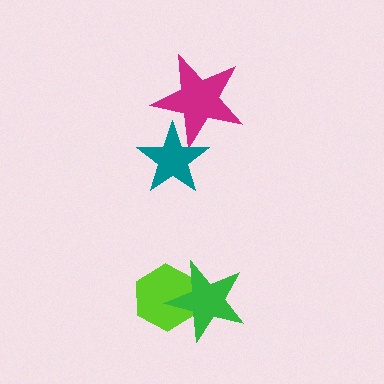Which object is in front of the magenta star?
The teal star is in front of the magenta star.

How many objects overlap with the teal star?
1 object overlaps with the teal star.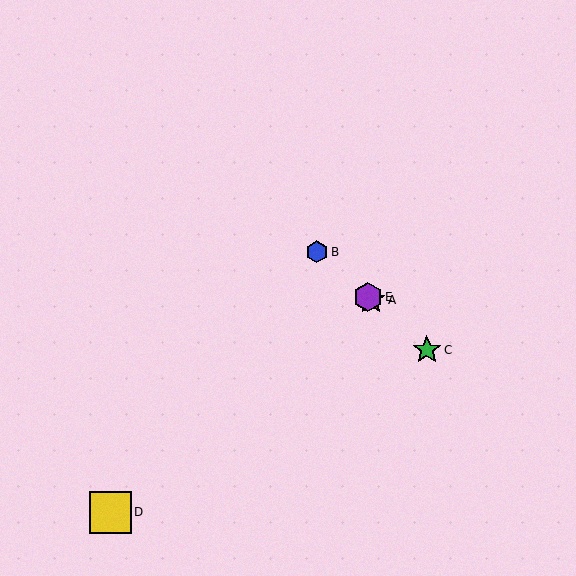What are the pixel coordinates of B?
Object B is at (317, 252).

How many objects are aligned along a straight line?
4 objects (A, B, C, E) are aligned along a straight line.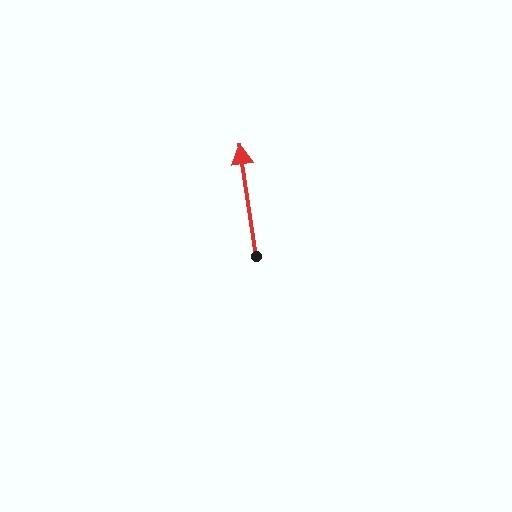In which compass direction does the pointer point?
North.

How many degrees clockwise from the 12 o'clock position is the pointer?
Approximately 352 degrees.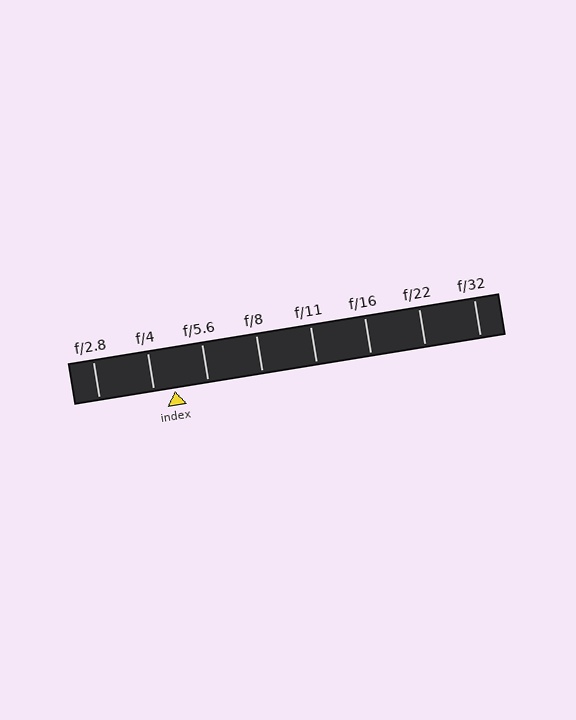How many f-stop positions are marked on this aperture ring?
There are 8 f-stop positions marked.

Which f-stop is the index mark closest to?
The index mark is closest to f/4.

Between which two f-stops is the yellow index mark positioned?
The index mark is between f/4 and f/5.6.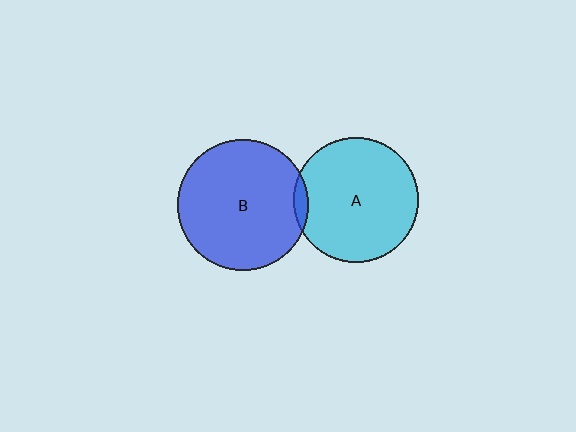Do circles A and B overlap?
Yes.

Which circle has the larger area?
Circle B (blue).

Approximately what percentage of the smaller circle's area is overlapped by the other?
Approximately 5%.